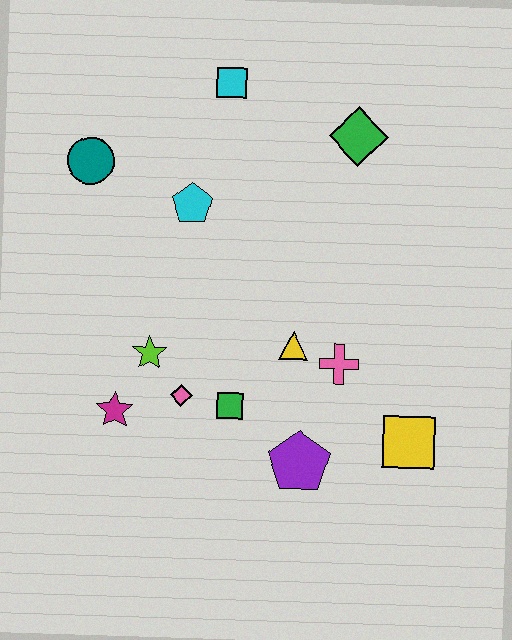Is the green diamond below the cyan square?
Yes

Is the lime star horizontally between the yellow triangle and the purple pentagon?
No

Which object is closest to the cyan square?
The cyan pentagon is closest to the cyan square.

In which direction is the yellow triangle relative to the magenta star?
The yellow triangle is to the right of the magenta star.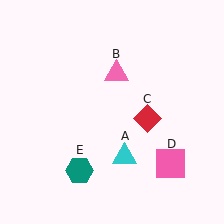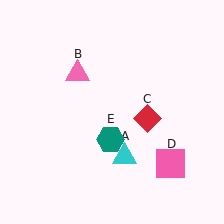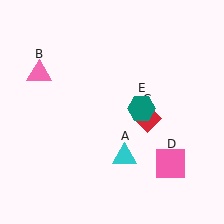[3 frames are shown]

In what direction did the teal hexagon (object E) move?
The teal hexagon (object E) moved up and to the right.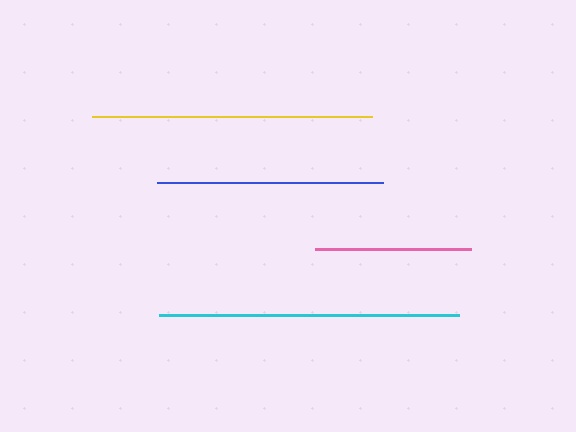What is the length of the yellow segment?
The yellow segment is approximately 280 pixels long.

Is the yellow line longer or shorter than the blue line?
The yellow line is longer than the blue line.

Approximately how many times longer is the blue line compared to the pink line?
The blue line is approximately 1.5 times the length of the pink line.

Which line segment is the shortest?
The pink line is the shortest at approximately 155 pixels.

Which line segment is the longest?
The cyan line is the longest at approximately 300 pixels.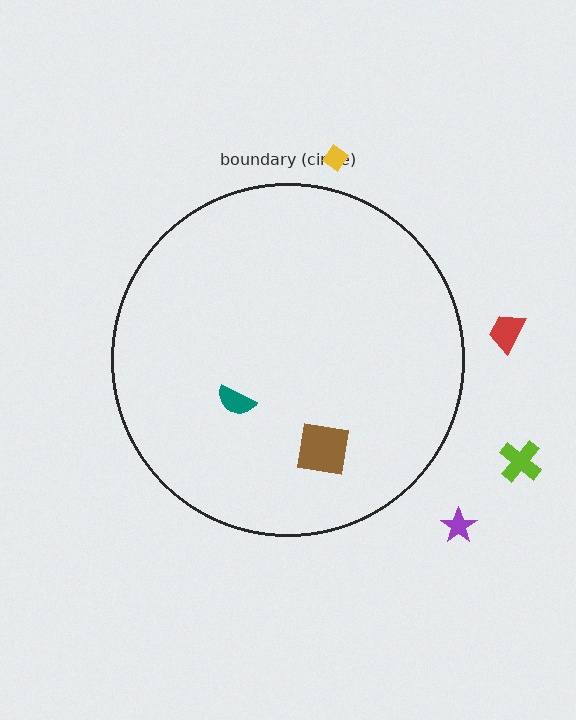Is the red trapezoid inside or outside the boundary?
Outside.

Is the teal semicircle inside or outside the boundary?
Inside.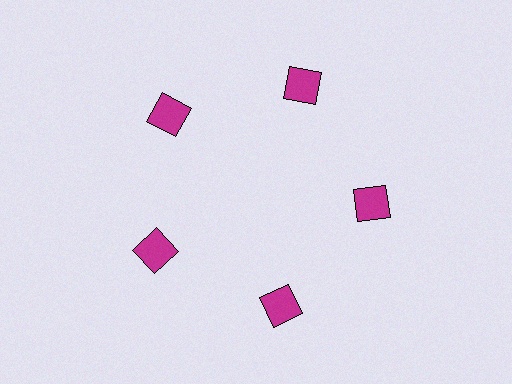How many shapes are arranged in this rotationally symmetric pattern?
There are 5 shapes, arranged in 5 groups of 1.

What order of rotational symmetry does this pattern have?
This pattern has 5-fold rotational symmetry.